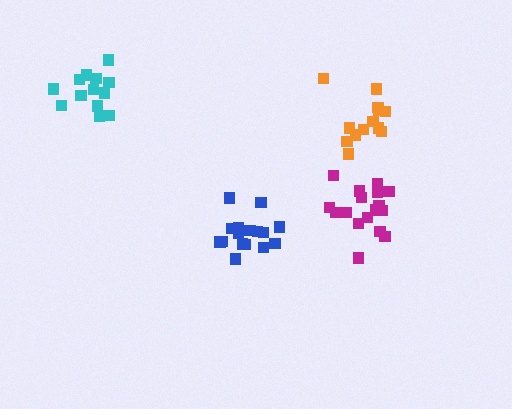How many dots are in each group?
Group 1: 17 dots, Group 2: 13 dots, Group 3: 13 dots, Group 4: 17 dots (60 total).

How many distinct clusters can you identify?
There are 4 distinct clusters.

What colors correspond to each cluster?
The clusters are colored: magenta, orange, cyan, blue.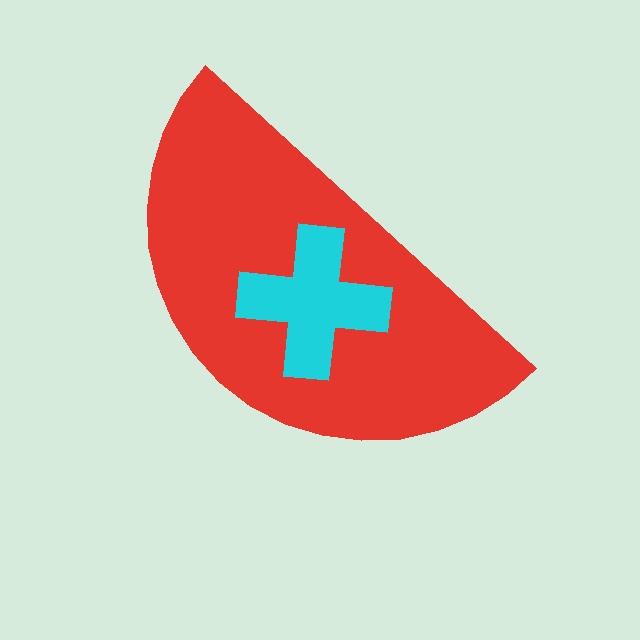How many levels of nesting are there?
2.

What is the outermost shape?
The red semicircle.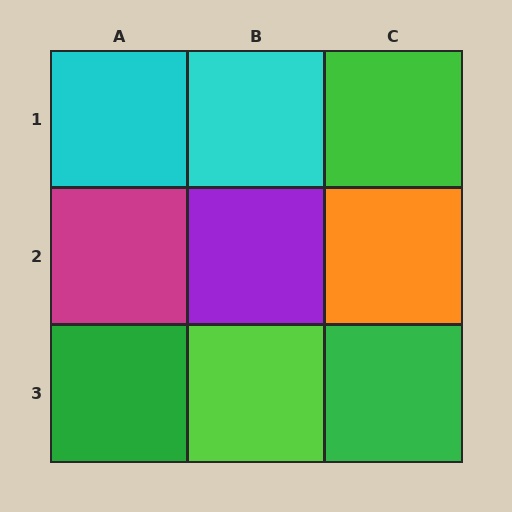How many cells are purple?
1 cell is purple.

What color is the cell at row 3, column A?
Green.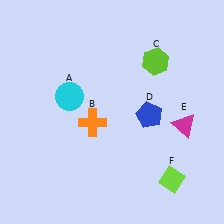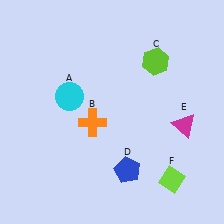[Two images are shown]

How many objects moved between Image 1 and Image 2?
1 object moved between the two images.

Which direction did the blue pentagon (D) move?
The blue pentagon (D) moved down.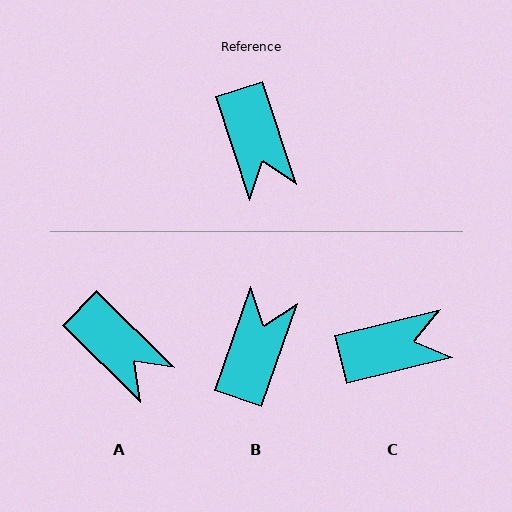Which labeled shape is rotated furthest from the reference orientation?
B, about 143 degrees away.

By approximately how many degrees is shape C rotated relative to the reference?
Approximately 86 degrees counter-clockwise.